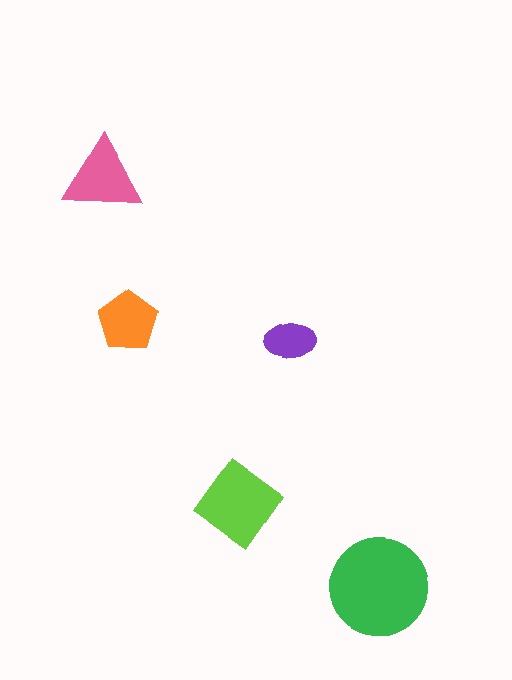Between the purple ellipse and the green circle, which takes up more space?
The green circle.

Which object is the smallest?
The purple ellipse.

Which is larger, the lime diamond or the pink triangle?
The lime diamond.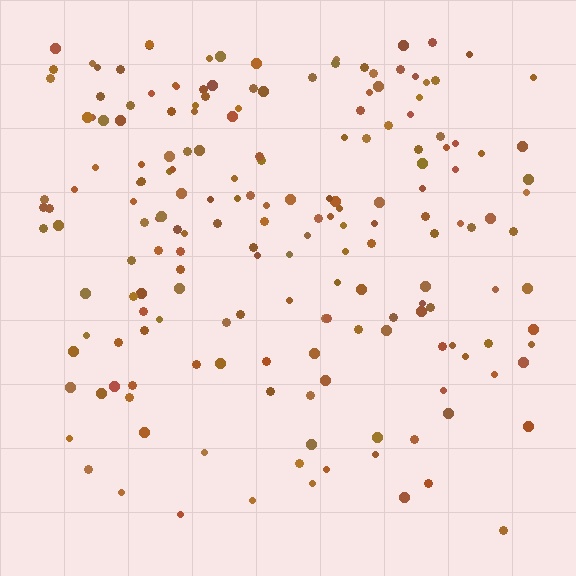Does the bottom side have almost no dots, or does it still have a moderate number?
Still a moderate number, just noticeably fewer than the top.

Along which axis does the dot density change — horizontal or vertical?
Vertical.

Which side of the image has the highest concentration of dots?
The top.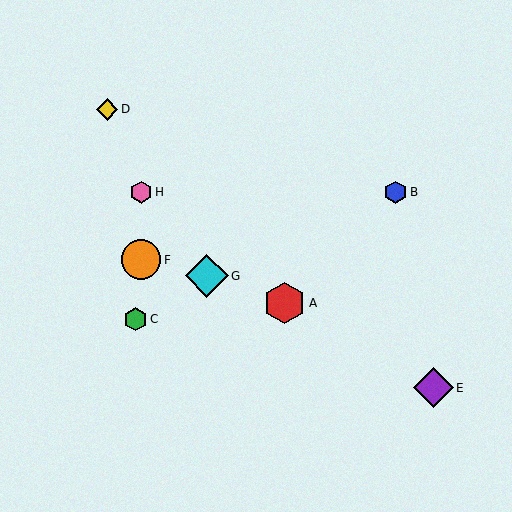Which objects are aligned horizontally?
Objects B, H are aligned horizontally.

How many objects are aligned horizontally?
2 objects (B, H) are aligned horizontally.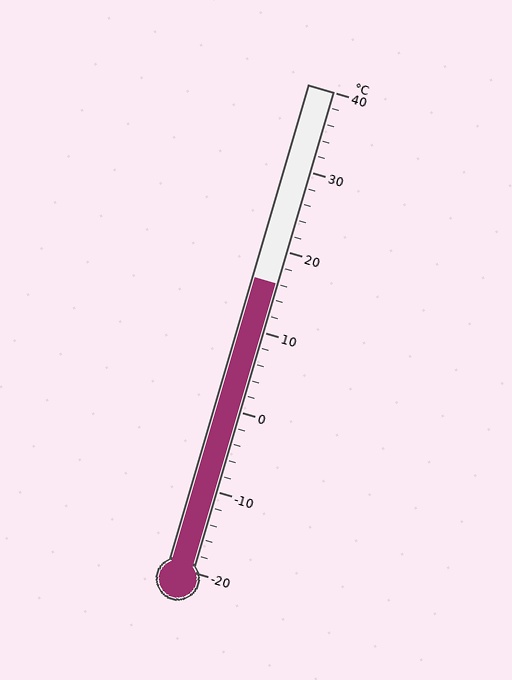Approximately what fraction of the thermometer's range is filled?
The thermometer is filled to approximately 60% of its range.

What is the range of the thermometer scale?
The thermometer scale ranges from -20°C to 40°C.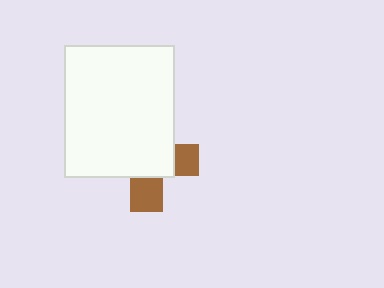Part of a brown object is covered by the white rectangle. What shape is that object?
It is a cross.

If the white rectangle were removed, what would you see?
You would see the complete brown cross.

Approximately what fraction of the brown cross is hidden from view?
Roughly 67% of the brown cross is hidden behind the white rectangle.